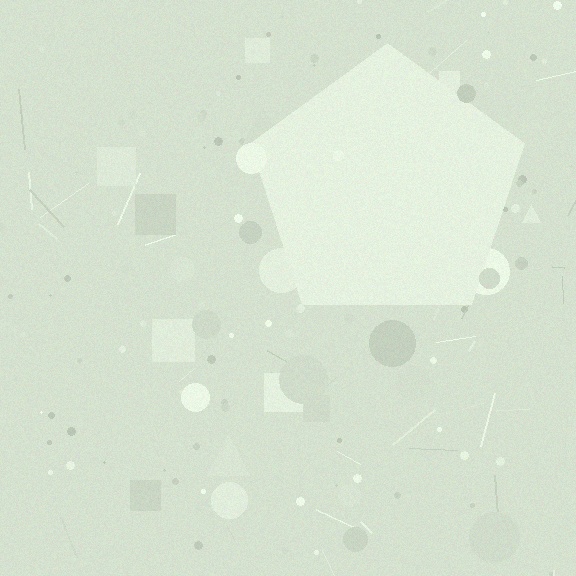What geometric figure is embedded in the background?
A pentagon is embedded in the background.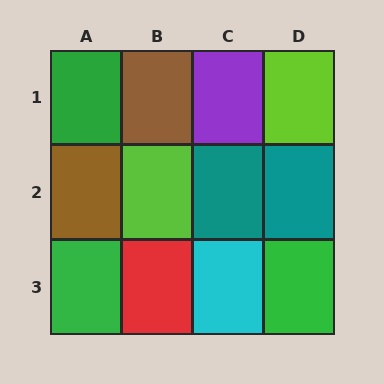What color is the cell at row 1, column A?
Green.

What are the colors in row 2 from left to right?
Brown, lime, teal, teal.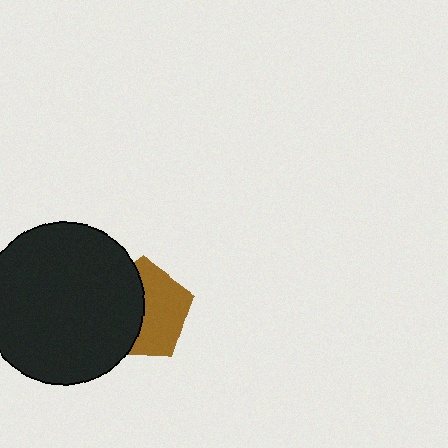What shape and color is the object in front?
The object in front is a black circle.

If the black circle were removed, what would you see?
You would see the complete brown pentagon.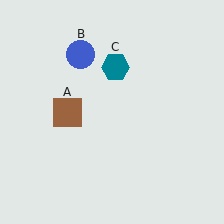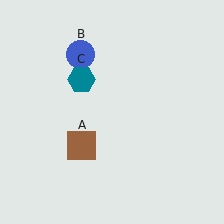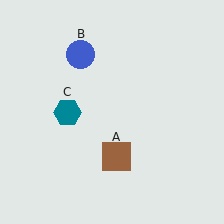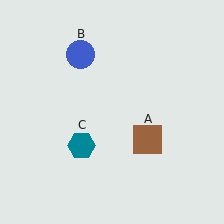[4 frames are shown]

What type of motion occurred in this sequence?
The brown square (object A), teal hexagon (object C) rotated counterclockwise around the center of the scene.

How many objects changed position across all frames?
2 objects changed position: brown square (object A), teal hexagon (object C).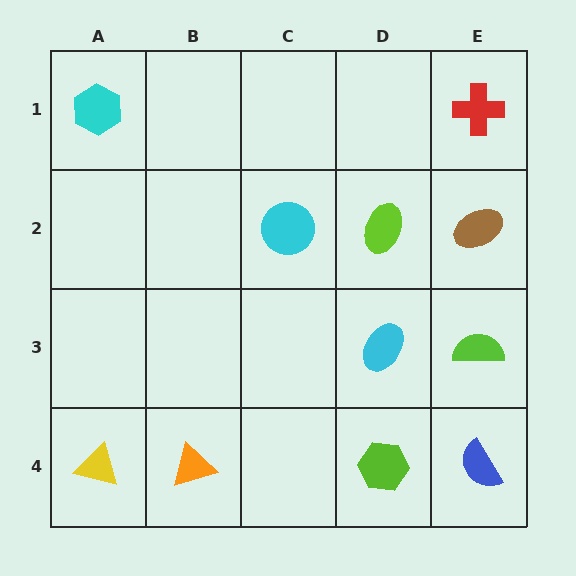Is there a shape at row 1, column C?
No, that cell is empty.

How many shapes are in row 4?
4 shapes.